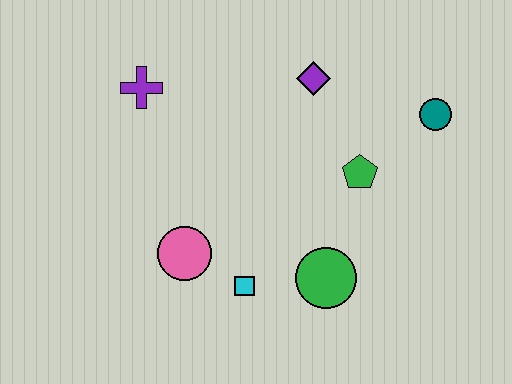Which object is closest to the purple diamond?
The green pentagon is closest to the purple diamond.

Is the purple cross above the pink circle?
Yes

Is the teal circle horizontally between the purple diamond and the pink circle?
No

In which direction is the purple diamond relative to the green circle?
The purple diamond is above the green circle.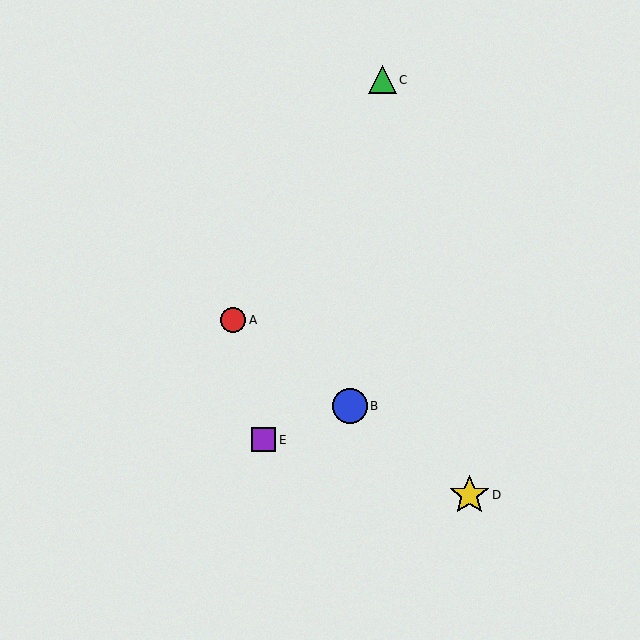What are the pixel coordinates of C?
Object C is at (382, 80).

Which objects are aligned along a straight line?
Objects A, B, D are aligned along a straight line.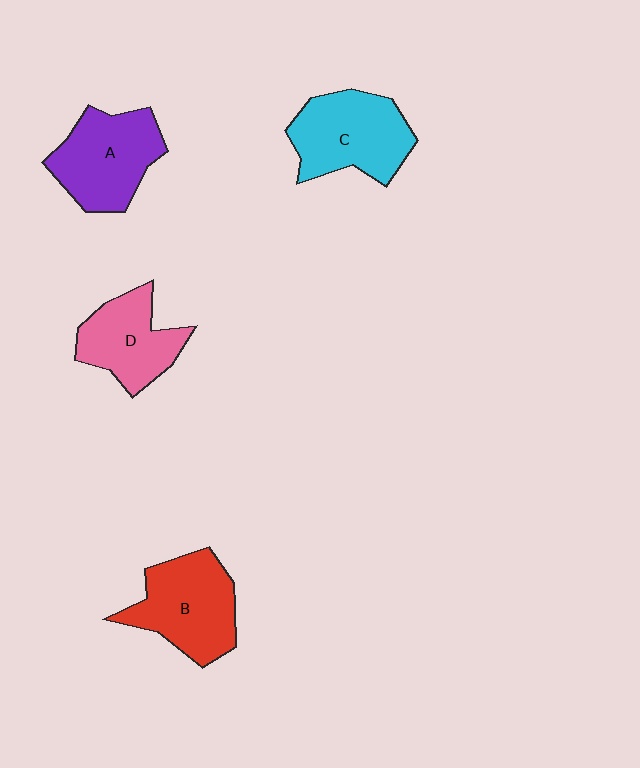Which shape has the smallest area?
Shape D (pink).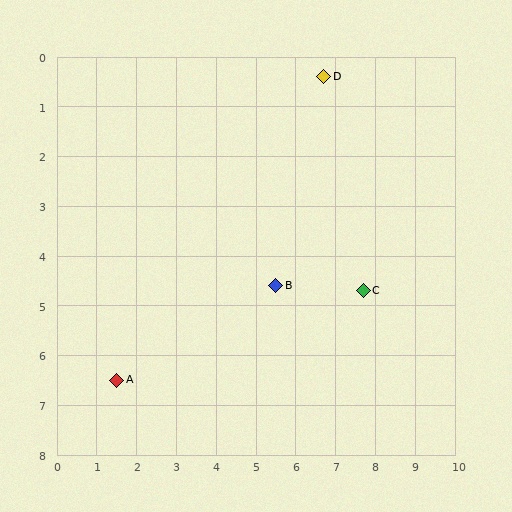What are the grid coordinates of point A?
Point A is at approximately (1.5, 6.5).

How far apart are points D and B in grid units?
Points D and B are about 4.4 grid units apart.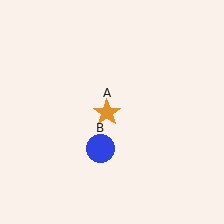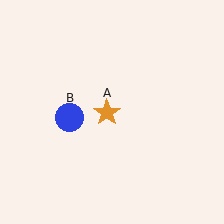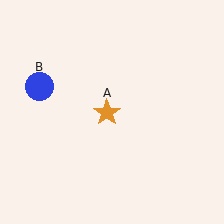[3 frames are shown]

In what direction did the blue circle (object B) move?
The blue circle (object B) moved up and to the left.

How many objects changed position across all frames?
1 object changed position: blue circle (object B).